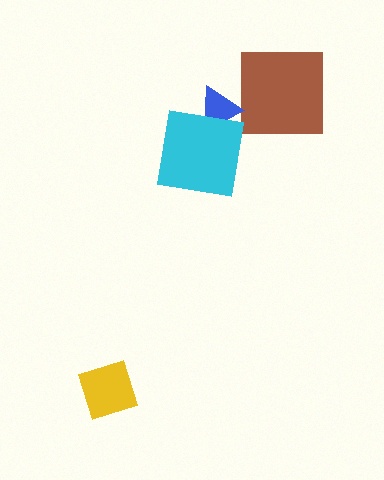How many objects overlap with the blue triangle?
1 object overlaps with the blue triangle.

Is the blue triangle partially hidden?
Yes, it is partially covered by another shape.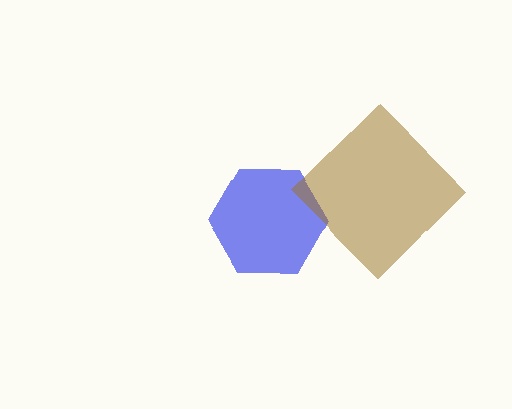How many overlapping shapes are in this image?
There are 2 overlapping shapes in the image.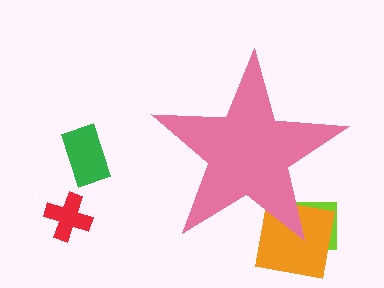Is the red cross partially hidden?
No, the red cross is fully visible.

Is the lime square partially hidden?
Yes, the lime square is partially hidden behind the pink star.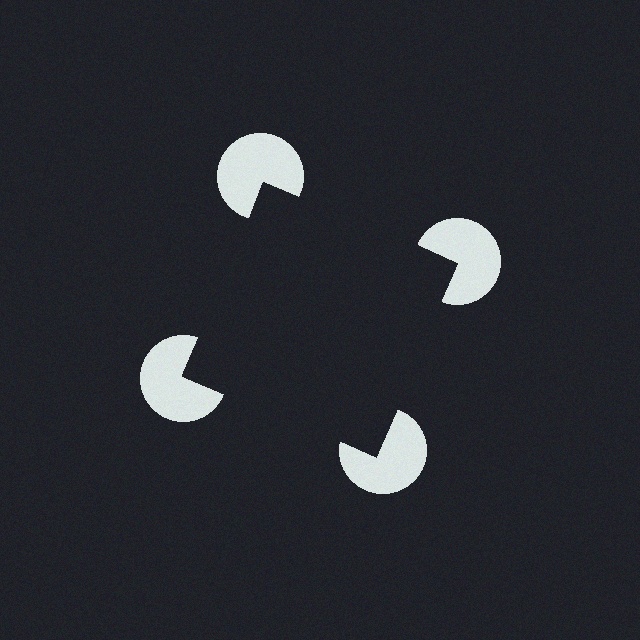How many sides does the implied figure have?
4 sides.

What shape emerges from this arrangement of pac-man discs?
An illusory square — its edges are inferred from the aligned wedge cuts in the pac-man discs, not physically drawn.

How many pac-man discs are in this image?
There are 4 — one at each vertex of the illusory square.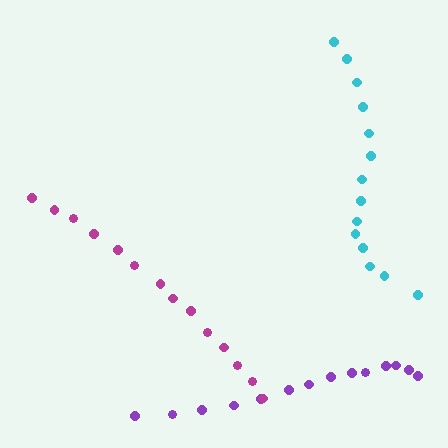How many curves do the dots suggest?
There are 3 distinct paths.